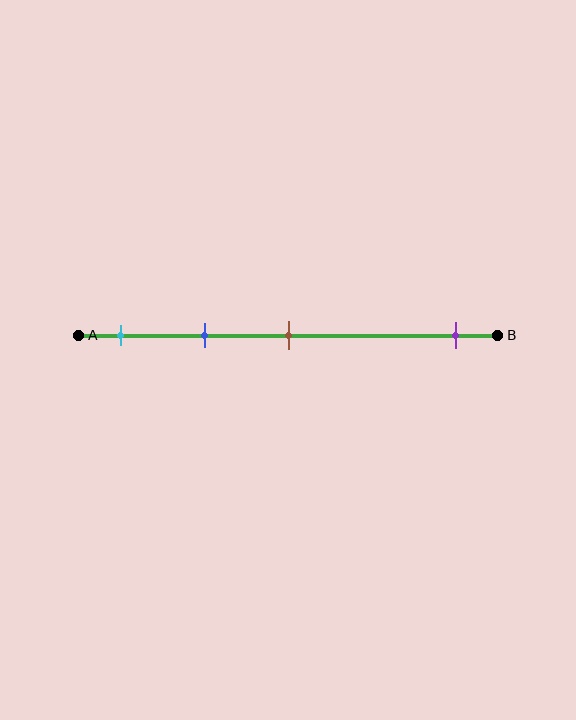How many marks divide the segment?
There are 4 marks dividing the segment.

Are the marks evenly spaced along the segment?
No, the marks are not evenly spaced.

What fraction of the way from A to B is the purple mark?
The purple mark is approximately 90% (0.9) of the way from A to B.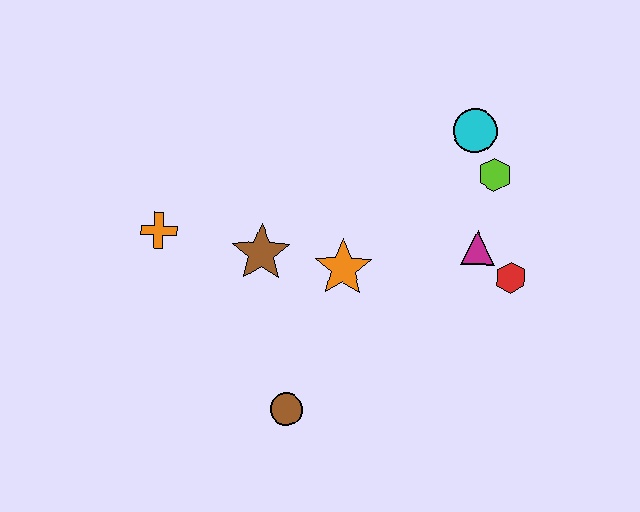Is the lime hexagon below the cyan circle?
Yes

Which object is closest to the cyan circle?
The lime hexagon is closest to the cyan circle.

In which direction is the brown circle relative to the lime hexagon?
The brown circle is below the lime hexagon.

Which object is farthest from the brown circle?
The cyan circle is farthest from the brown circle.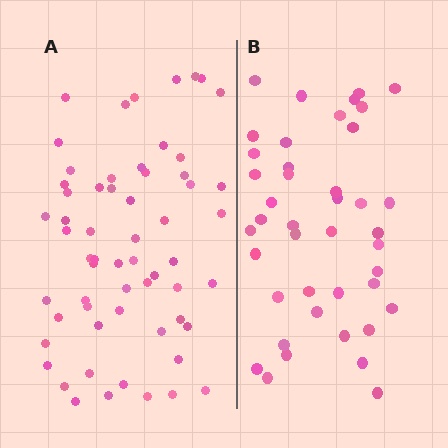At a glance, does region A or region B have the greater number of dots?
Region A (the left region) has more dots.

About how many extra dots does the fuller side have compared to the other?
Region A has approximately 20 more dots than region B.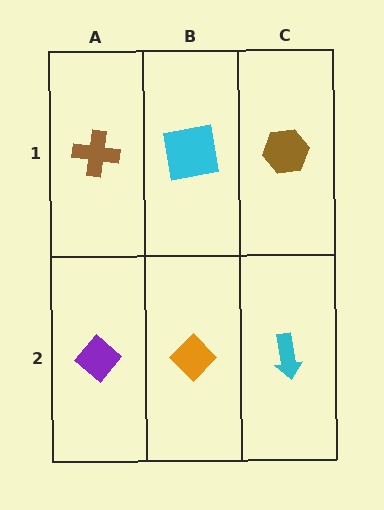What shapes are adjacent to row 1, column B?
An orange diamond (row 2, column B), a brown cross (row 1, column A), a brown hexagon (row 1, column C).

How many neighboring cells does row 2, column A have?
2.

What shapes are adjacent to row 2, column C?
A brown hexagon (row 1, column C), an orange diamond (row 2, column B).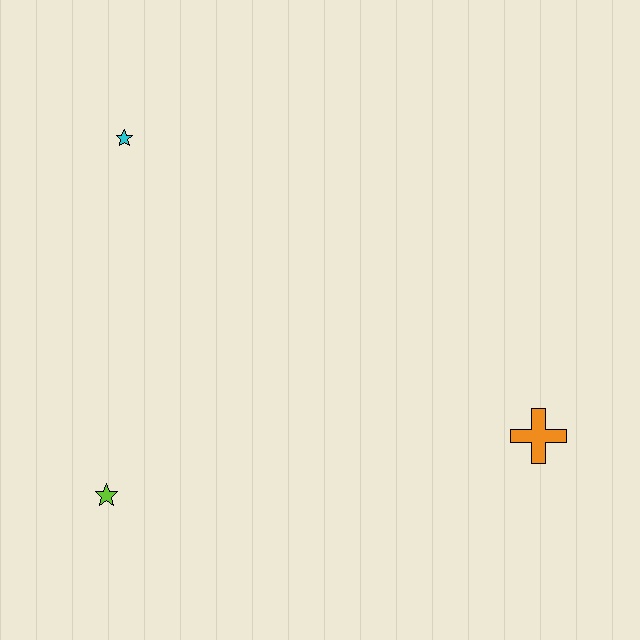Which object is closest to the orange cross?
The lime star is closest to the orange cross.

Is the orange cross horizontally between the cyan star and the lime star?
No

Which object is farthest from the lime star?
The orange cross is farthest from the lime star.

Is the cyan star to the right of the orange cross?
No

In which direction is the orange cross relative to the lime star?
The orange cross is to the right of the lime star.